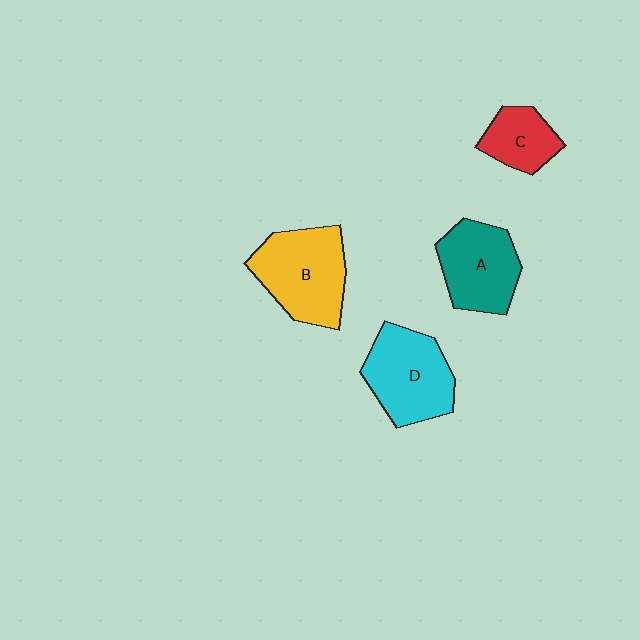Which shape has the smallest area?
Shape C (red).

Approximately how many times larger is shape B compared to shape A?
Approximately 1.2 times.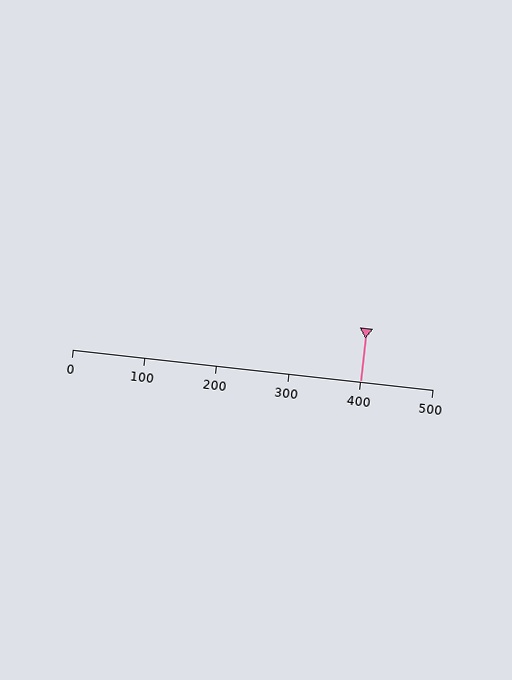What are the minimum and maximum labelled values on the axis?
The axis runs from 0 to 500.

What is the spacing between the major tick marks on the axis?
The major ticks are spaced 100 apart.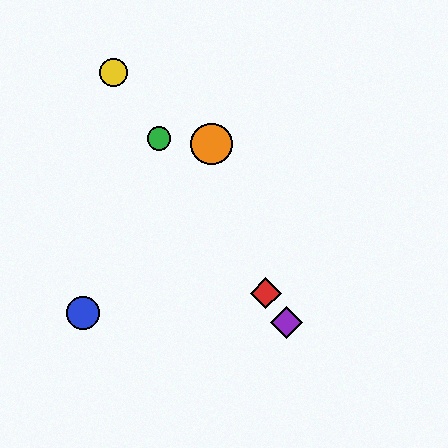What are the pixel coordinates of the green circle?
The green circle is at (159, 138).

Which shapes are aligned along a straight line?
The red diamond, the green circle, the yellow circle, the purple diamond are aligned along a straight line.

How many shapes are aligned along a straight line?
4 shapes (the red diamond, the green circle, the yellow circle, the purple diamond) are aligned along a straight line.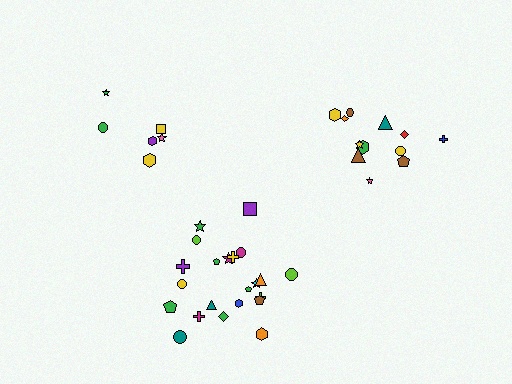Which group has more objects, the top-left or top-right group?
The top-right group.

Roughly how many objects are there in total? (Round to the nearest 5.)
Roughly 40 objects in total.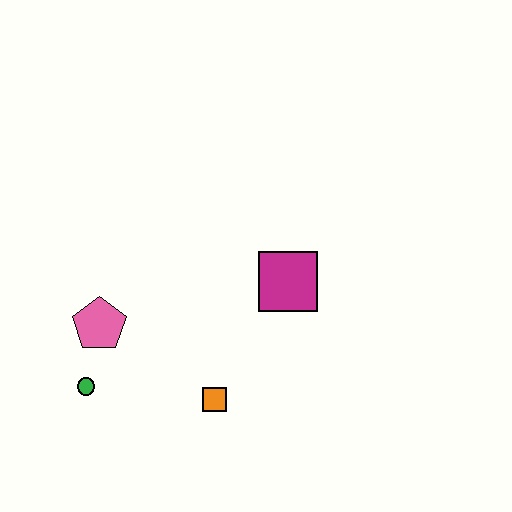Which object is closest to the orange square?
The green circle is closest to the orange square.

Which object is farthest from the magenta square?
The green circle is farthest from the magenta square.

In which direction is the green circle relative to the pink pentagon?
The green circle is below the pink pentagon.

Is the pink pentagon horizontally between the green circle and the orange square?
Yes